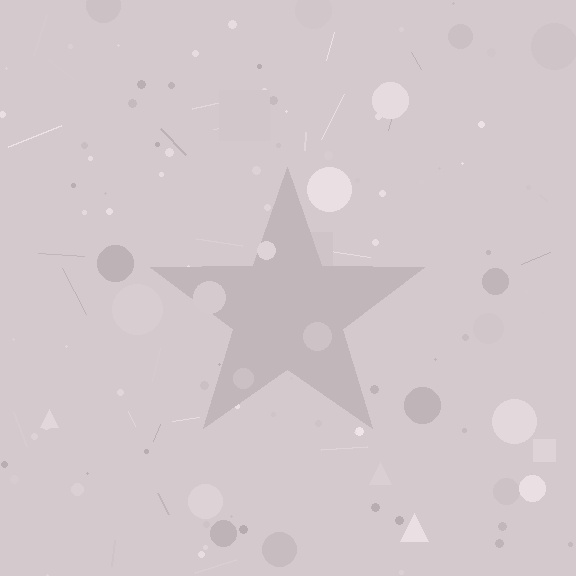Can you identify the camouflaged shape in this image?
The camouflaged shape is a star.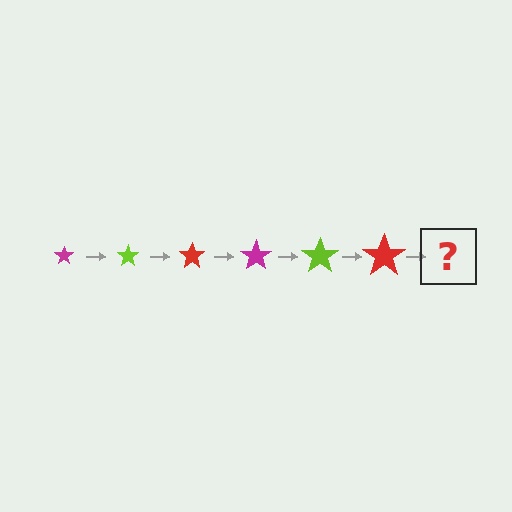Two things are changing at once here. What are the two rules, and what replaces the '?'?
The two rules are that the star grows larger each step and the color cycles through magenta, lime, and red. The '?' should be a magenta star, larger than the previous one.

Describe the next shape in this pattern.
It should be a magenta star, larger than the previous one.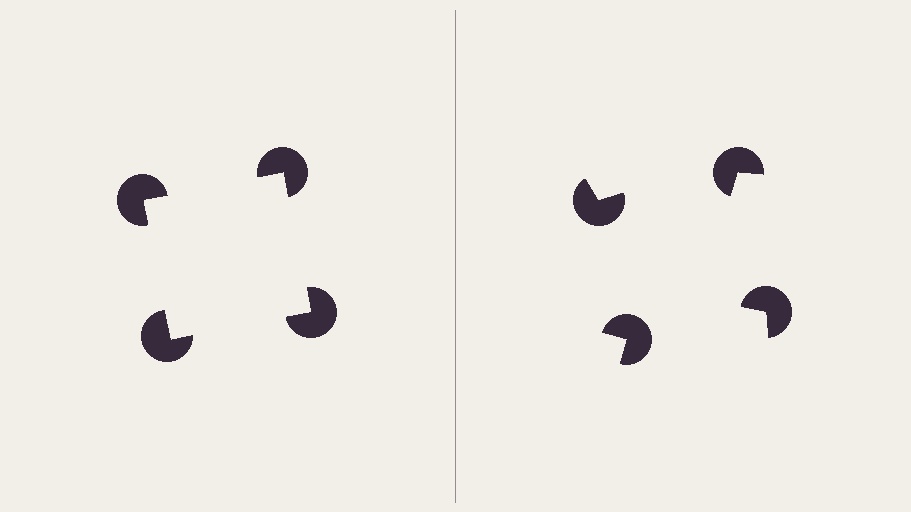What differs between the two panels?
The pac-man discs are positioned identically on both sides; only the wedge orientations differ. On the left they align to a square; on the right they are misaligned.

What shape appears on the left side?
An illusory square.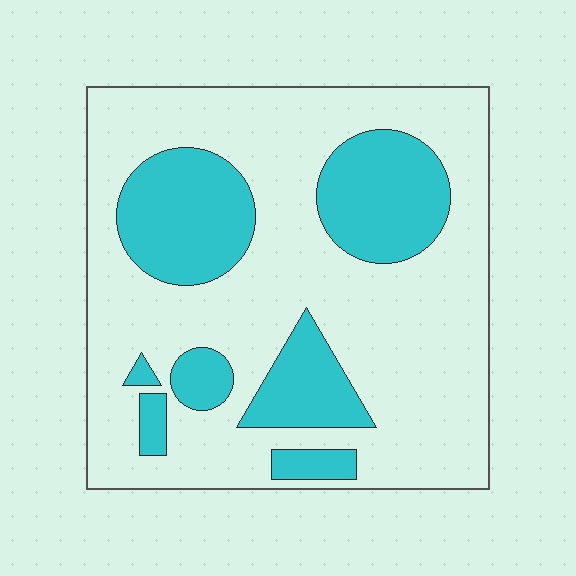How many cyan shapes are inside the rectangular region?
7.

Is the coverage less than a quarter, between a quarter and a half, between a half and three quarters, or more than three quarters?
Between a quarter and a half.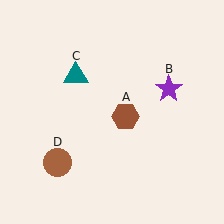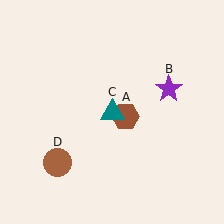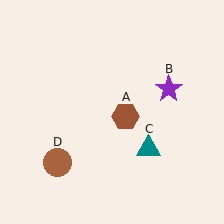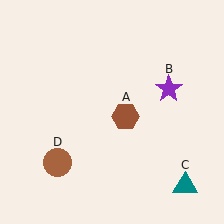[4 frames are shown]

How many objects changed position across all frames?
1 object changed position: teal triangle (object C).